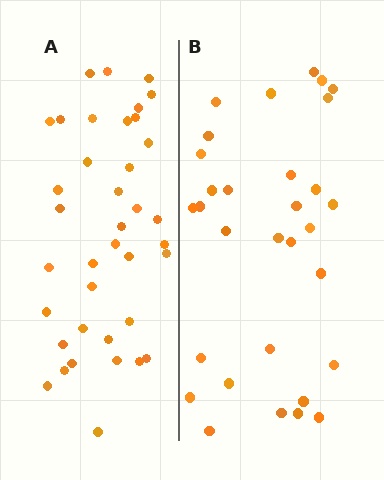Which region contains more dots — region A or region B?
Region A (the left region) has more dots.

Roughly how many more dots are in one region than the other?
Region A has roughly 8 or so more dots than region B.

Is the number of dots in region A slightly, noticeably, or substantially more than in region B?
Region A has only slightly more — the two regions are fairly close. The ratio is roughly 1.2 to 1.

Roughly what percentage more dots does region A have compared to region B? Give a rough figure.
About 25% more.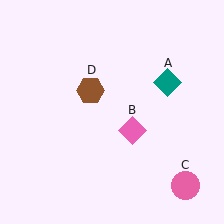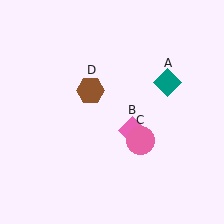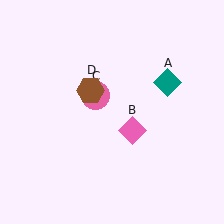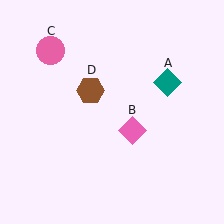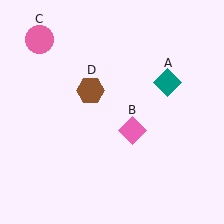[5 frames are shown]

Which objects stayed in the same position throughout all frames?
Teal diamond (object A) and pink diamond (object B) and brown hexagon (object D) remained stationary.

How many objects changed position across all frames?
1 object changed position: pink circle (object C).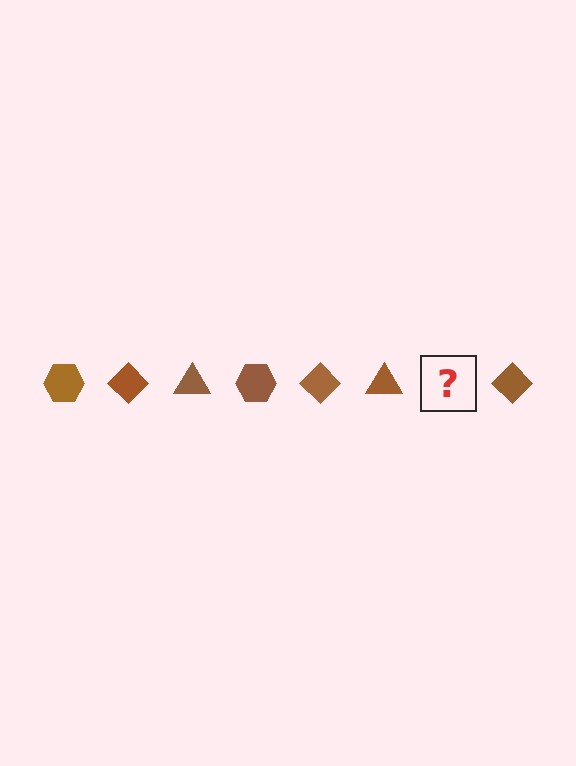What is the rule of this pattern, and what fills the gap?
The rule is that the pattern cycles through hexagon, diamond, triangle shapes in brown. The gap should be filled with a brown hexagon.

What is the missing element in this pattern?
The missing element is a brown hexagon.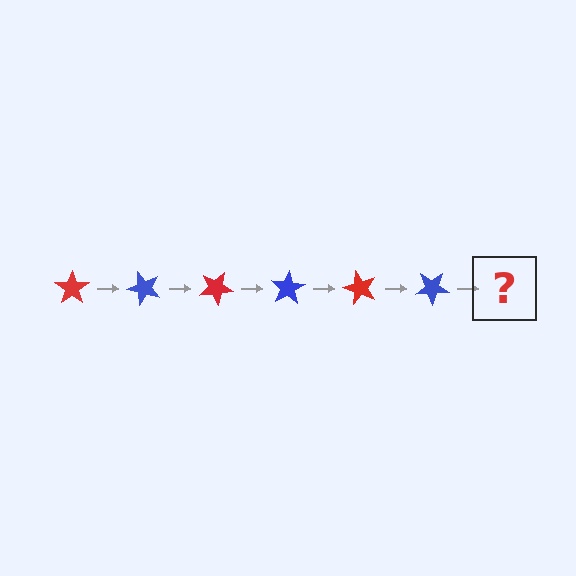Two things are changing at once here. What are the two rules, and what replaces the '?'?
The two rules are that it rotates 50 degrees each step and the color cycles through red and blue. The '?' should be a red star, rotated 300 degrees from the start.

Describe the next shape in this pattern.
It should be a red star, rotated 300 degrees from the start.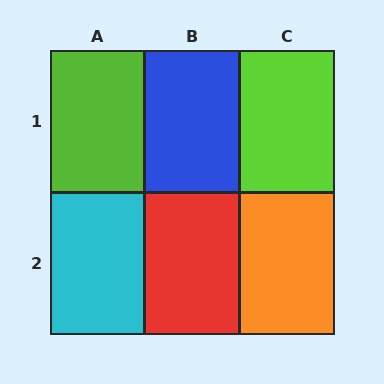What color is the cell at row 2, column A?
Cyan.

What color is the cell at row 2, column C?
Orange.